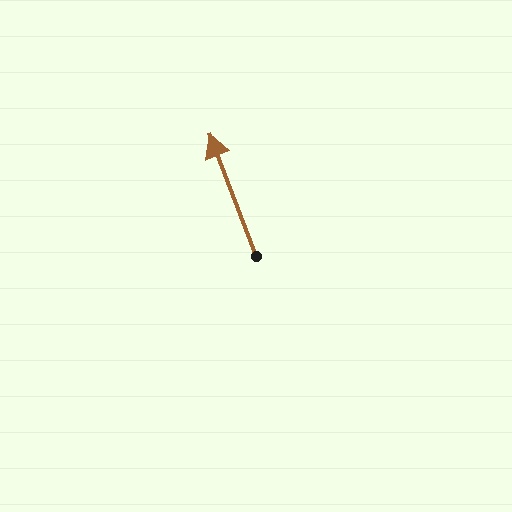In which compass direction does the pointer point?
North.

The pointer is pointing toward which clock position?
Roughly 11 o'clock.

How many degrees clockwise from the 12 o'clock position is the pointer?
Approximately 339 degrees.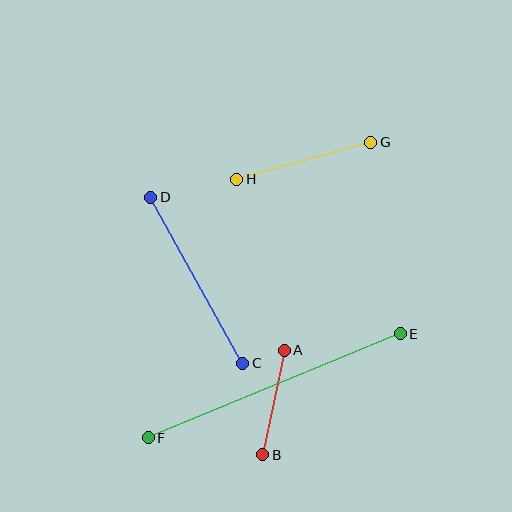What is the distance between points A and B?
The distance is approximately 107 pixels.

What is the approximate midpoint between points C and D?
The midpoint is at approximately (197, 280) pixels.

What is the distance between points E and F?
The distance is approximately 272 pixels.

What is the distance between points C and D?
The distance is approximately 190 pixels.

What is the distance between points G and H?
The distance is approximately 139 pixels.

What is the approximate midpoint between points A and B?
The midpoint is at approximately (274, 402) pixels.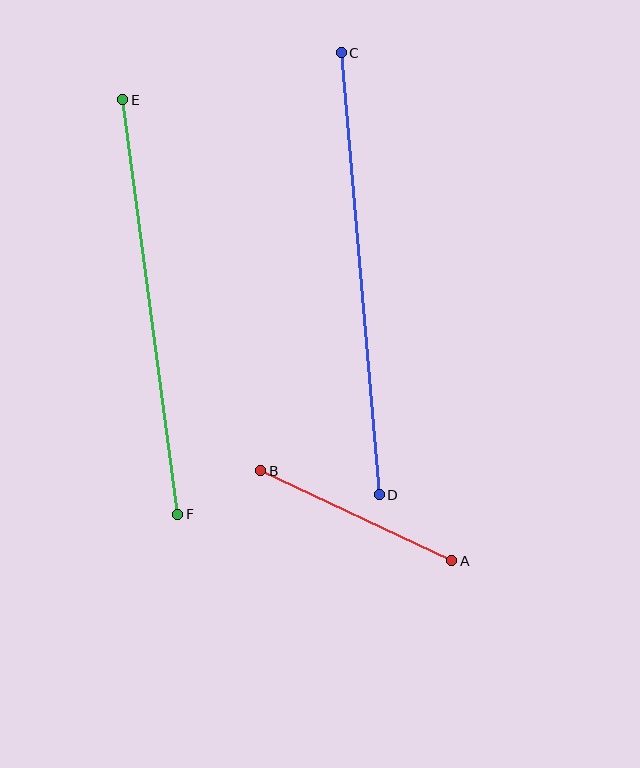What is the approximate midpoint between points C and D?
The midpoint is at approximately (360, 274) pixels.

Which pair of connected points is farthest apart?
Points C and D are farthest apart.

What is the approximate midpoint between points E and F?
The midpoint is at approximately (150, 307) pixels.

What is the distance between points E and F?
The distance is approximately 418 pixels.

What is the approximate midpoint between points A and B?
The midpoint is at approximately (356, 516) pixels.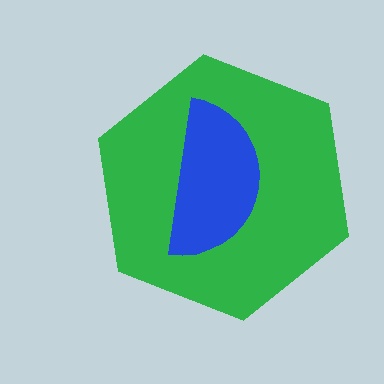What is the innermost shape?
The blue semicircle.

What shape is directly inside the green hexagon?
The blue semicircle.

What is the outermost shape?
The green hexagon.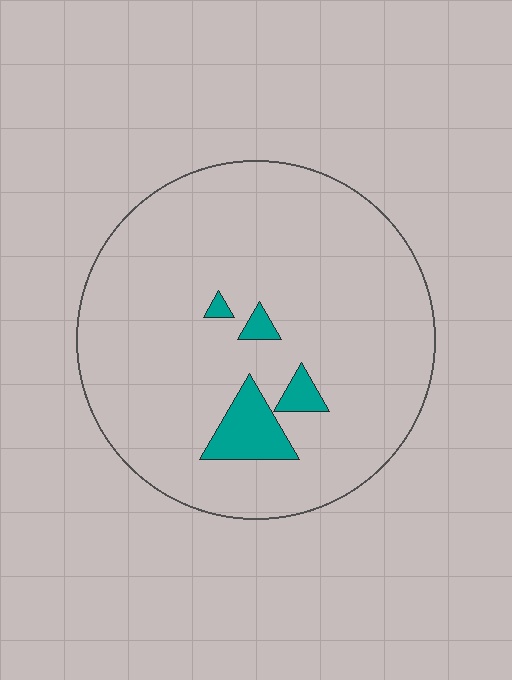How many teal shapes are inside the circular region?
4.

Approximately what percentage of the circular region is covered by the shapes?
Approximately 5%.